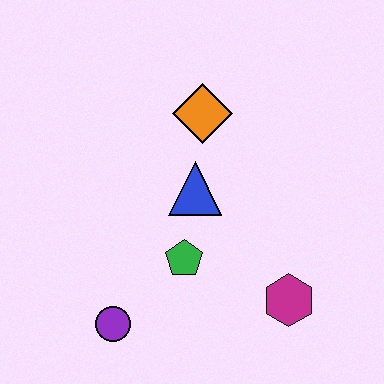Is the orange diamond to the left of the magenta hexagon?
Yes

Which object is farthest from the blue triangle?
The purple circle is farthest from the blue triangle.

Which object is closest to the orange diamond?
The blue triangle is closest to the orange diamond.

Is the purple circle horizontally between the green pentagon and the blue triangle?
No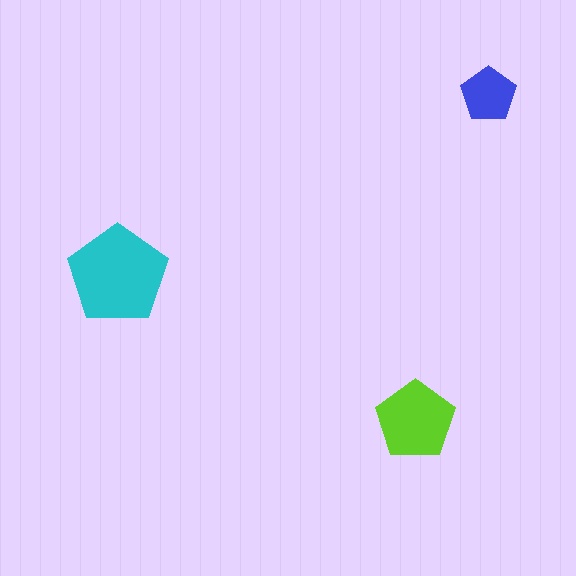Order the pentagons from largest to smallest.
the cyan one, the lime one, the blue one.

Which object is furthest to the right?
The blue pentagon is rightmost.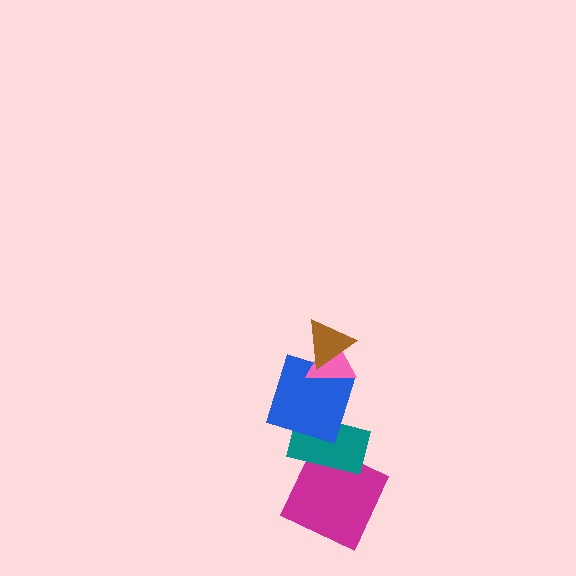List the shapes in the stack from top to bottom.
From top to bottom: the brown triangle, the pink triangle, the blue square, the teal rectangle, the magenta square.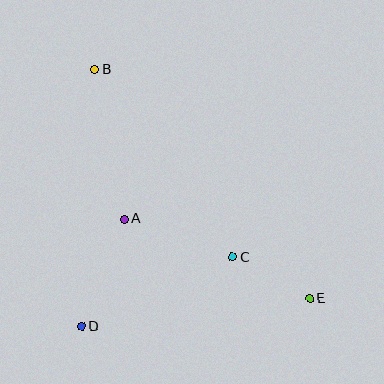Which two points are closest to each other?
Points C and E are closest to each other.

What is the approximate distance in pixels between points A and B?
The distance between A and B is approximately 152 pixels.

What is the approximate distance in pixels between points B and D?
The distance between B and D is approximately 257 pixels.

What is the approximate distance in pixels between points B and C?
The distance between B and C is approximately 233 pixels.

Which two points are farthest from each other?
Points B and E are farthest from each other.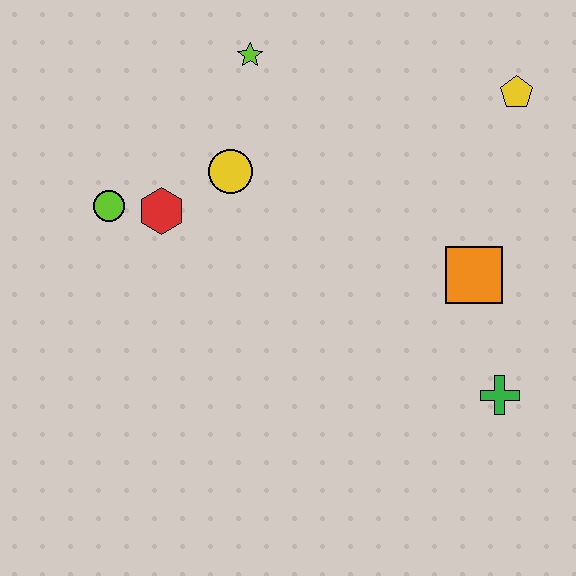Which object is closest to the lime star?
The yellow circle is closest to the lime star.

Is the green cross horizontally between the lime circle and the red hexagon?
No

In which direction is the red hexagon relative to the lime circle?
The red hexagon is to the right of the lime circle.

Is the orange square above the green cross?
Yes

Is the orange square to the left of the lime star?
No